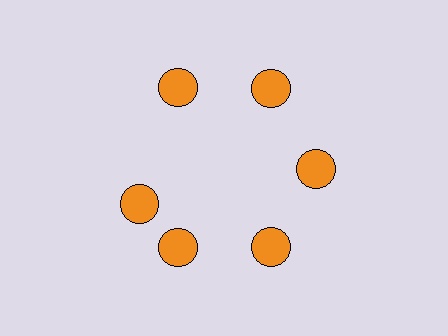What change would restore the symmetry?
The symmetry would be restored by rotating it back into even spacing with its neighbors so that all 6 circles sit at equal angles and equal distance from the center.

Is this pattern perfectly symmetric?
No. The 6 orange circles are arranged in a ring, but one element near the 9 o'clock position is rotated out of alignment along the ring, breaking the 6-fold rotational symmetry.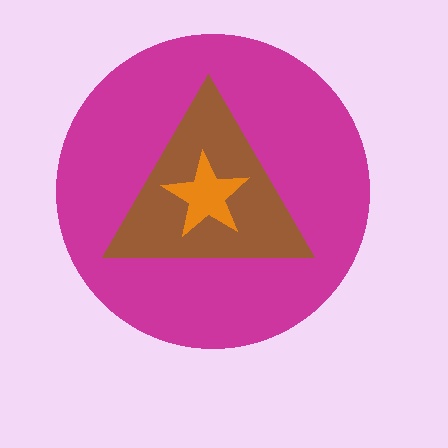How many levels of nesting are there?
3.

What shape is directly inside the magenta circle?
The brown triangle.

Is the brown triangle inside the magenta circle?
Yes.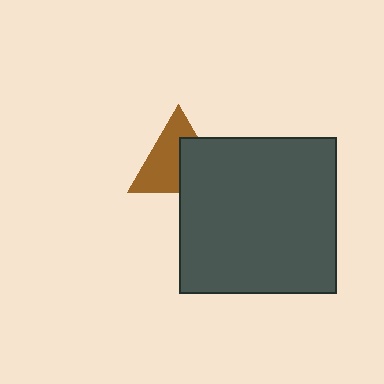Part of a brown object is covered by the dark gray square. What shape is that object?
It is a triangle.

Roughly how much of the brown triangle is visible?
About half of it is visible (roughly 58%).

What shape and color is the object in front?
The object in front is a dark gray square.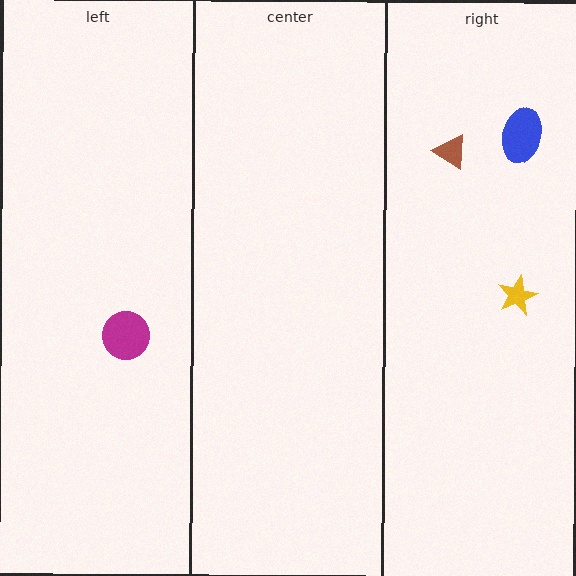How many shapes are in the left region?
1.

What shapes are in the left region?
The magenta circle.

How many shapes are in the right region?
3.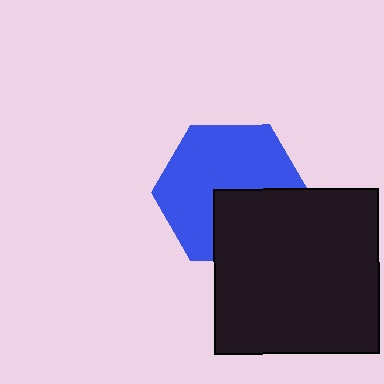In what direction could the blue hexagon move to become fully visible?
The blue hexagon could move up. That would shift it out from behind the black square entirely.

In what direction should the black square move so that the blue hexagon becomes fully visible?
The black square should move down. That is the shortest direction to clear the overlap and leave the blue hexagon fully visible.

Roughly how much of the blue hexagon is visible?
Most of it is visible (roughly 66%).